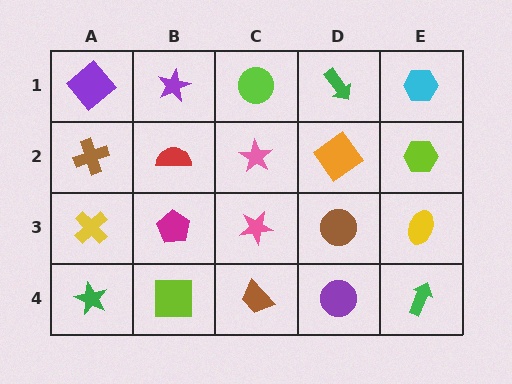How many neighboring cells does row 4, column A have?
2.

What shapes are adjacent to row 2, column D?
A green arrow (row 1, column D), a brown circle (row 3, column D), a pink star (row 2, column C), a lime hexagon (row 2, column E).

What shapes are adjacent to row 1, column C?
A pink star (row 2, column C), a purple star (row 1, column B), a green arrow (row 1, column D).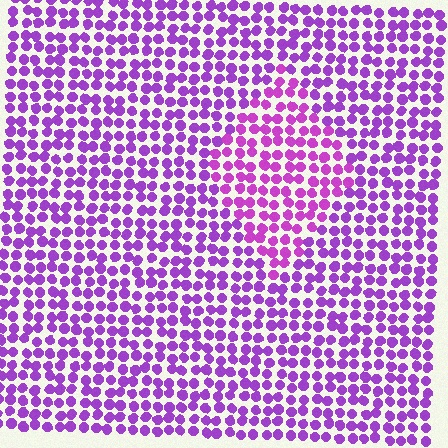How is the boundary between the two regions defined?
The boundary is defined purely by a slight shift in hue (about 19 degrees). Spacing, size, and orientation are identical on both sides.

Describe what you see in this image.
The image is filled with small purple elements in a uniform arrangement. A diamond-shaped region is visible where the elements are tinted to a slightly different hue, forming a subtle color boundary.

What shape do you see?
I see a diamond.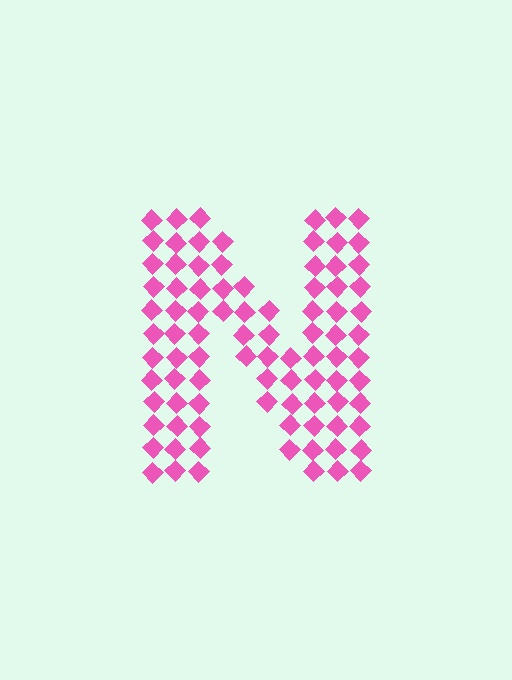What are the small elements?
The small elements are diamonds.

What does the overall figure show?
The overall figure shows the letter N.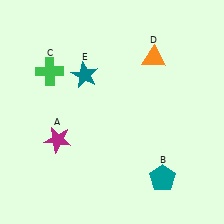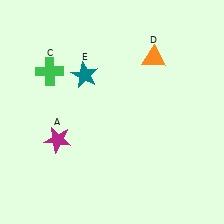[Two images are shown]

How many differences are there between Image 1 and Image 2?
There is 1 difference between the two images.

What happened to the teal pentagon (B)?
The teal pentagon (B) was removed in Image 2. It was in the bottom-right area of Image 1.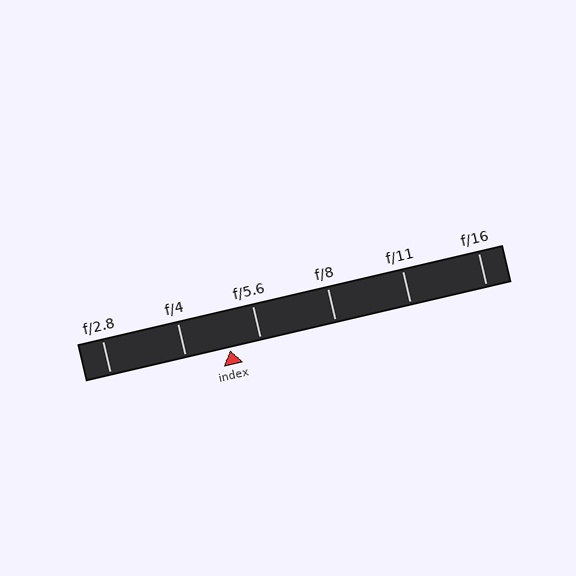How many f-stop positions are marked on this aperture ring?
There are 6 f-stop positions marked.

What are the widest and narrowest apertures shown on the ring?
The widest aperture shown is f/2.8 and the narrowest is f/16.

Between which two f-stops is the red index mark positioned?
The index mark is between f/4 and f/5.6.